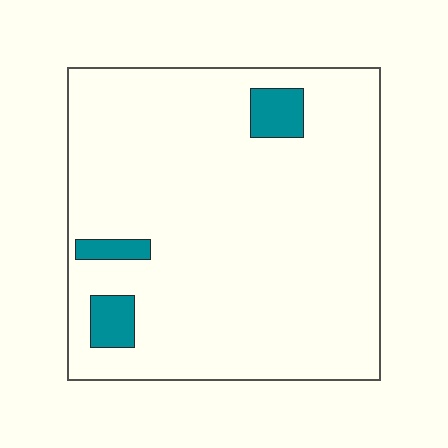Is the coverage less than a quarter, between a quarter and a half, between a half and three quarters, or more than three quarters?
Less than a quarter.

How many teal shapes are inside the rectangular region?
3.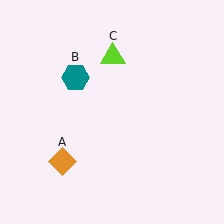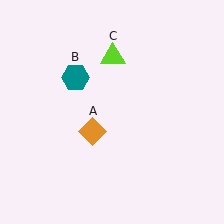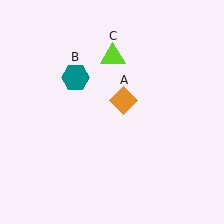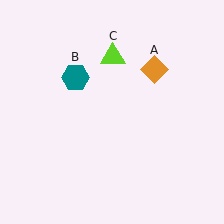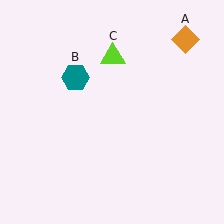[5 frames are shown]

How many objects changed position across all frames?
1 object changed position: orange diamond (object A).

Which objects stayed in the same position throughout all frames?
Teal hexagon (object B) and lime triangle (object C) remained stationary.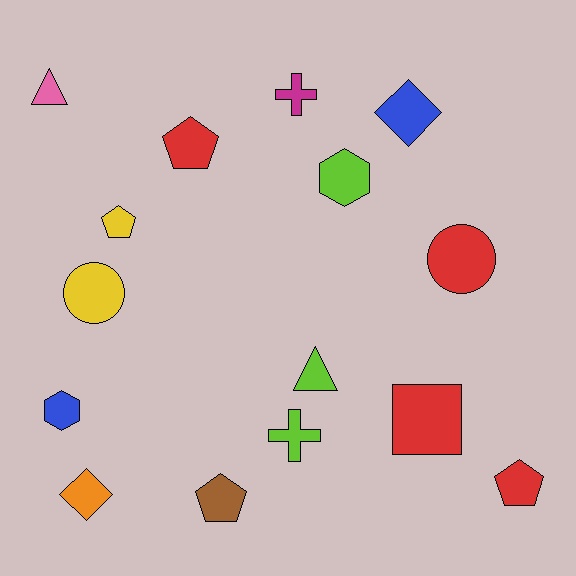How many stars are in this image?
There are no stars.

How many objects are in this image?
There are 15 objects.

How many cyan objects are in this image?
There are no cyan objects.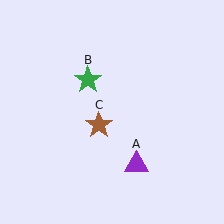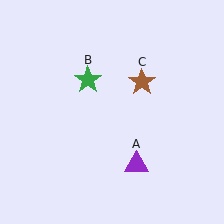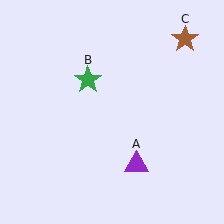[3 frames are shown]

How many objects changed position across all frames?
1 object changed position: brown star (object C).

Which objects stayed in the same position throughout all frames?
Purple triangle (object A) and green star (object B) remained stationary.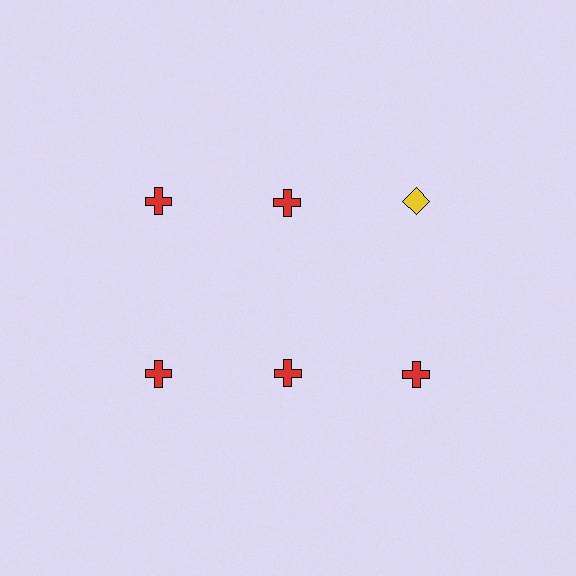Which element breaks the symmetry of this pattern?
The yellow diamond in the top row, center column breaks the symmetry. All other shapes are red crosses.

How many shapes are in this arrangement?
There are 6 shapes arranged in a grid pattern.